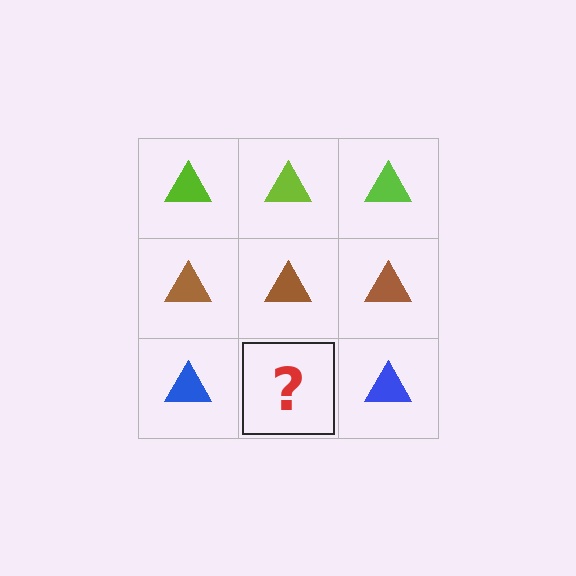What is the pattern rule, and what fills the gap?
The rule is that each row has a consistent color. The gap should be filled with a blue triangle.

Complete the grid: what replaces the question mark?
The question mark should be replaced with a blue triangle.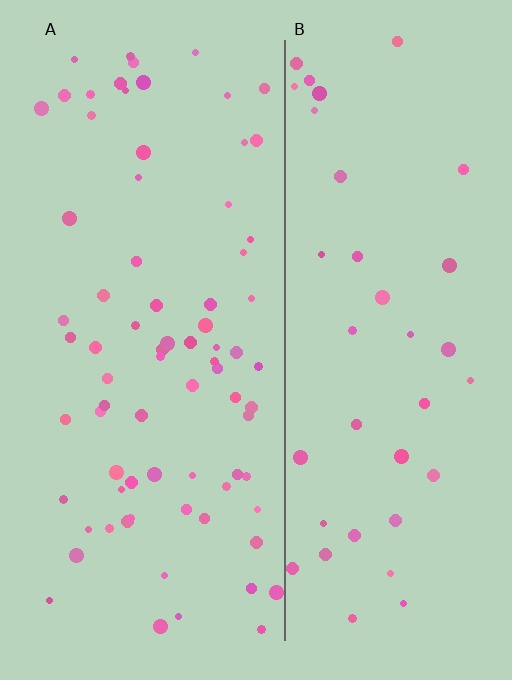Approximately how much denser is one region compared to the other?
Approximately 1.9× — region A over region B.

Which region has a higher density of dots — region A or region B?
A (the left).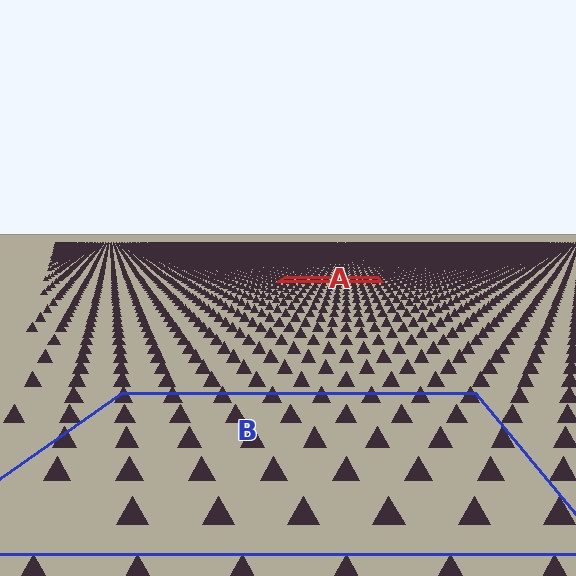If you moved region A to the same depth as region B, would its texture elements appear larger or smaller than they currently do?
They would appear larger. At a closer depth, the same texture elements are projected at a bigger on-screen size.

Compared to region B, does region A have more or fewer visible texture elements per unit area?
Region A has more texture elements per unit area — they are packed more densely because it is farther away.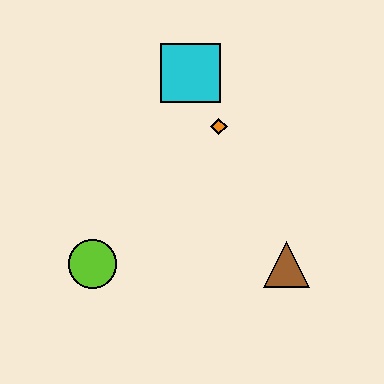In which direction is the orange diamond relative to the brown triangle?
The orange diamond is above the brown triangle.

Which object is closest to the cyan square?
The orange diamond is closest to the cyan square.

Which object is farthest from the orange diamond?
The lime circle is farthest from the orange diamond.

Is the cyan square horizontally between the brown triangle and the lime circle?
Yes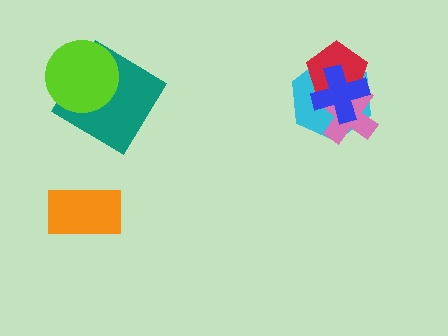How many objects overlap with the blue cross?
3 objects overlap with the blue cross.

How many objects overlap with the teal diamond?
1 object overlaps with the teal diamond.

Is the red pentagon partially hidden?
Yes, it is partially covered by another shape.